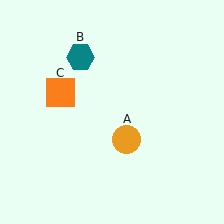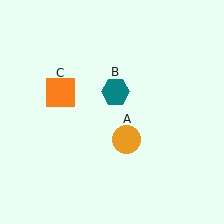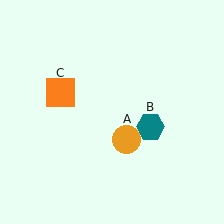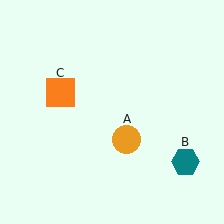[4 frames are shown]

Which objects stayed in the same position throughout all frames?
Orange circle (object A) and orange square (object C) remained stationary.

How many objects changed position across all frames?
1 object changed position: teal hexagon (object B).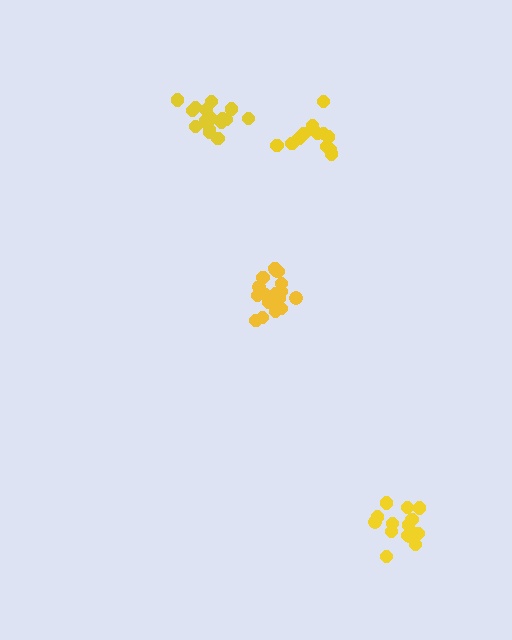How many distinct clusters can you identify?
There are 4 distinct clusters.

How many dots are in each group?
Group 1: 12 dots, Group 2: 18 dots, Group 3: 17 dots, Group 4: 14 dots (61 total).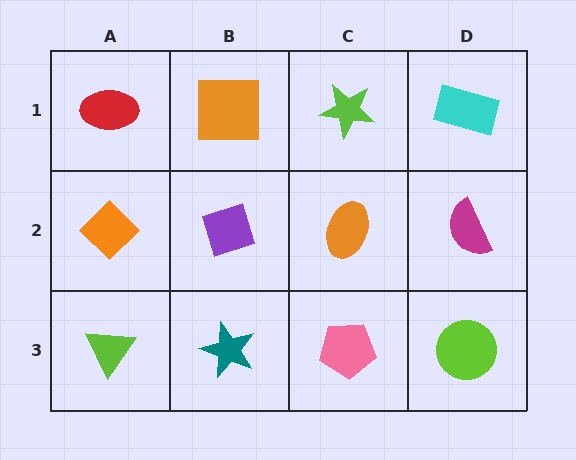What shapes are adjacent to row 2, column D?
A cyan rectangle (row 1, column D), a lime circle (row 3, column D), an orange ellipse (row 2, column C).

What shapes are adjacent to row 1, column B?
A purple diamond (row 2, column B), a red ellipse (row 1, column A), a lime star (row 1, column C).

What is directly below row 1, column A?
An orange diamond.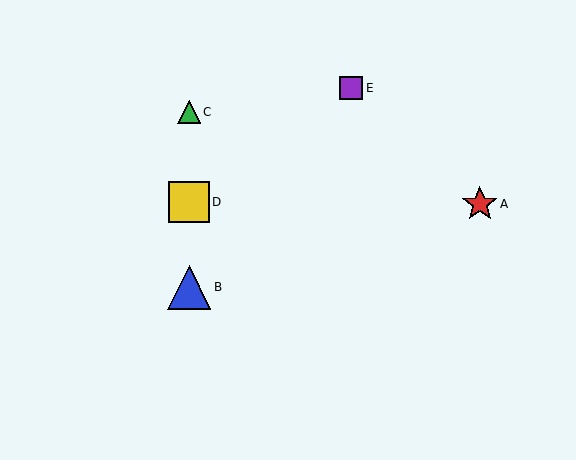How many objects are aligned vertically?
3 objects (B, C, D) are aligned vertically.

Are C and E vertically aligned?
No, C is at x≈189 and E is at x≈351.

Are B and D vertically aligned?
Yes, both are at x≈189.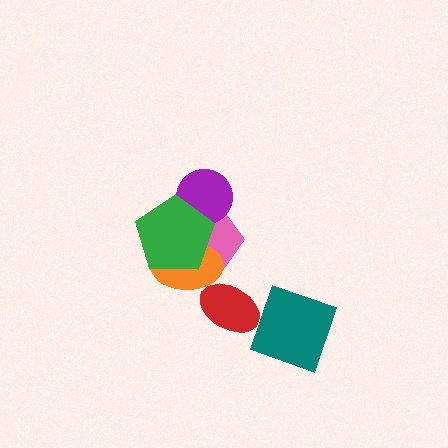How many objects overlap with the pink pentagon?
3 objects overlap with the pink pentagon.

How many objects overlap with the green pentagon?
3 objects overlap with the green pentagon.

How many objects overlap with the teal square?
0 objects overlap with the teal square.